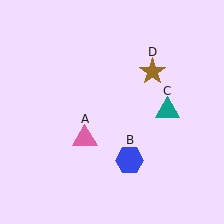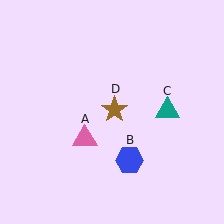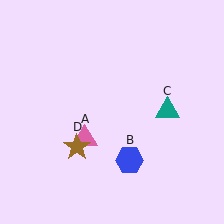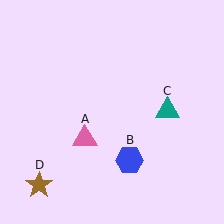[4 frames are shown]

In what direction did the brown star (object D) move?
The brown star (object D) moved down and to the left.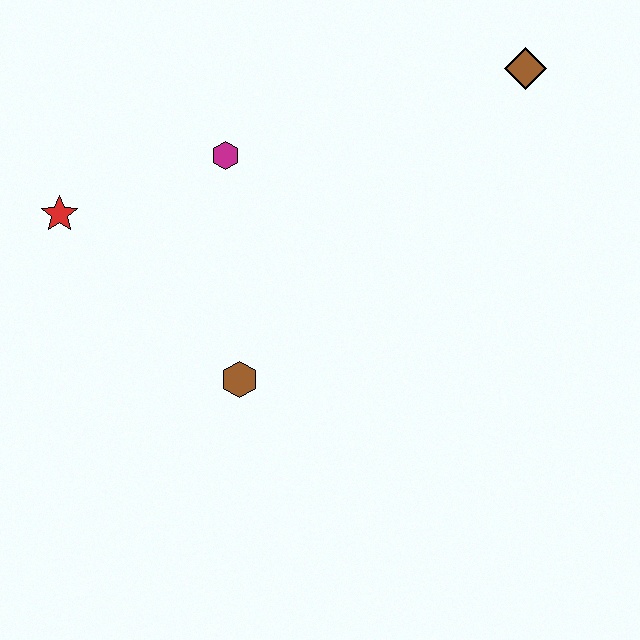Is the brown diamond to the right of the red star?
Yes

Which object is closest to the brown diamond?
The magenta hexagon is closest to the brown diamond.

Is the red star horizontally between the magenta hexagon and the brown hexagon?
No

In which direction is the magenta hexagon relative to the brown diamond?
The magenta hexagon is to the left of the brown diamond.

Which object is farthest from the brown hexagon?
The brown diamond is farthest from the brown hexagon.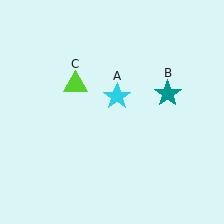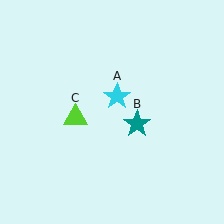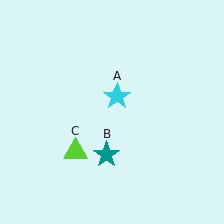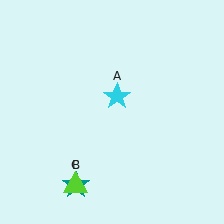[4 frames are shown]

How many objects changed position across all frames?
2 objects changed position: teal star (object B), lime triangle (object C).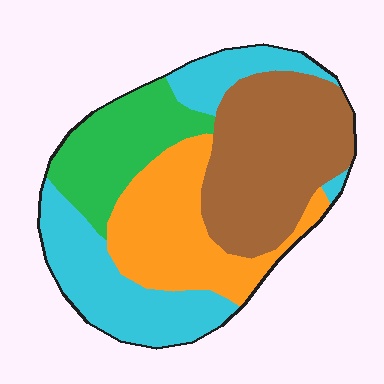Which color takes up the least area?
Green, at roughly 15%.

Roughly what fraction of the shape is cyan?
Cyan covers roughly 30% of the shape.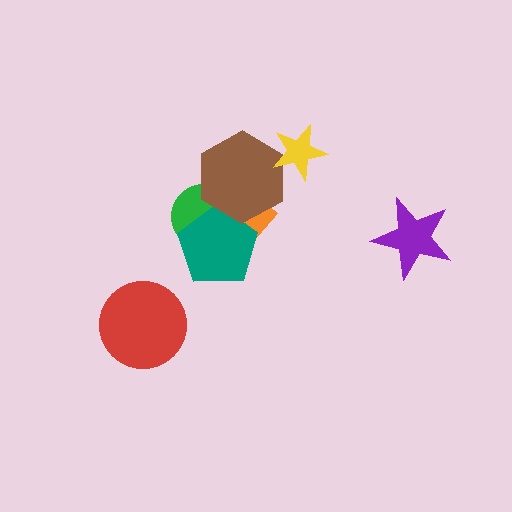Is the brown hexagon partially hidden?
Yes, it is partially covered by another shape.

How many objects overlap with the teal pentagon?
3 objects overlap with the teal pentagon.